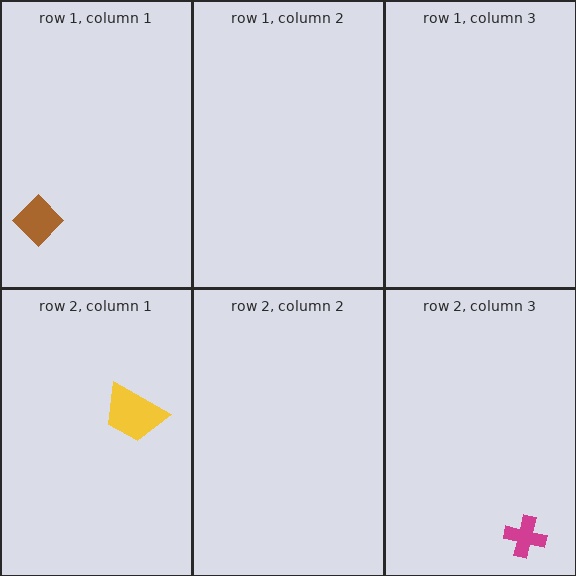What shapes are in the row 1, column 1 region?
The brown diamond.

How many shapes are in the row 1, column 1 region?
1.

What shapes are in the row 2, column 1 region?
The yellow trapezoid.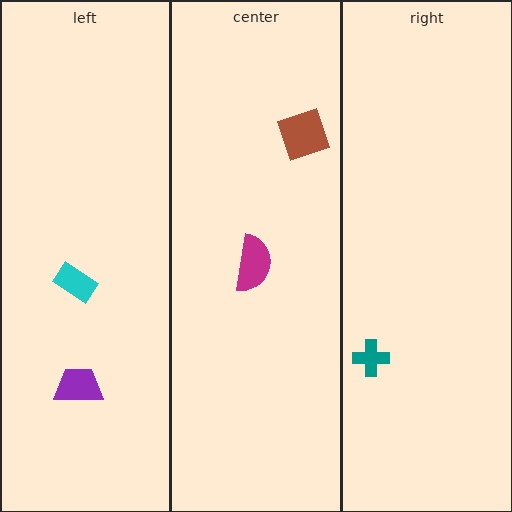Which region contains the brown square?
The center region.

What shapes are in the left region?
The purple trapezoid, the cyan rectangle.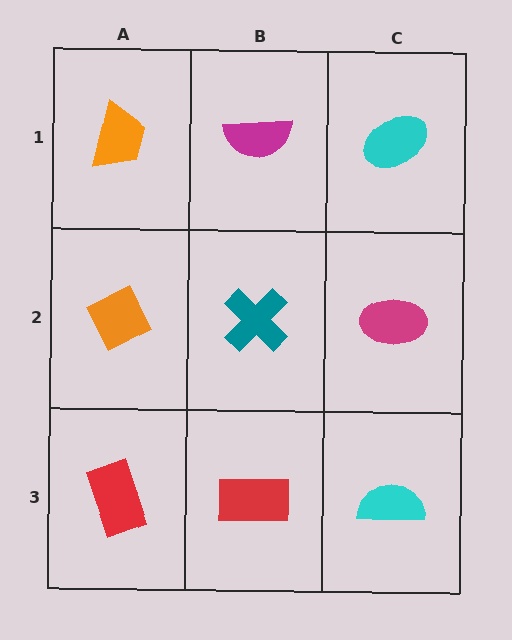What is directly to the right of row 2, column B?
A magenta ellipse.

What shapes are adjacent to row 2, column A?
An orange trapezoid (row 1, column A), a red rectangle (row 3, column A), a teal cross (row 2, column B).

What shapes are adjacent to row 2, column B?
A magenta semicircle (row 1, column B), a red rectangle (row 3, column B), an orange diamond (row 2, column A), a magenta ellipse (row 2, column C).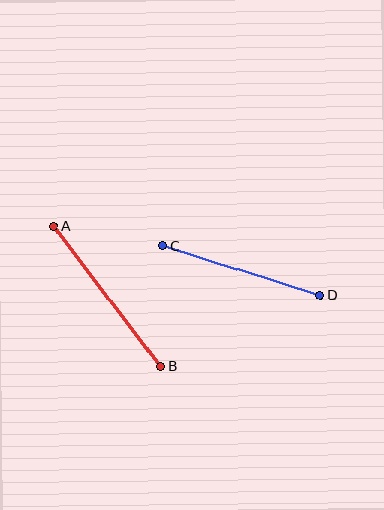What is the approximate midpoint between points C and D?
The midpoint is at approximately (241, 271) pixels.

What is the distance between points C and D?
The distance is approximately 165 pixels.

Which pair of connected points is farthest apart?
Points A and B are farthest apart.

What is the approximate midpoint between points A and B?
The midpoint is at approximately (107, 296) pixels.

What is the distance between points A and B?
The distance is approximately 177 pixels.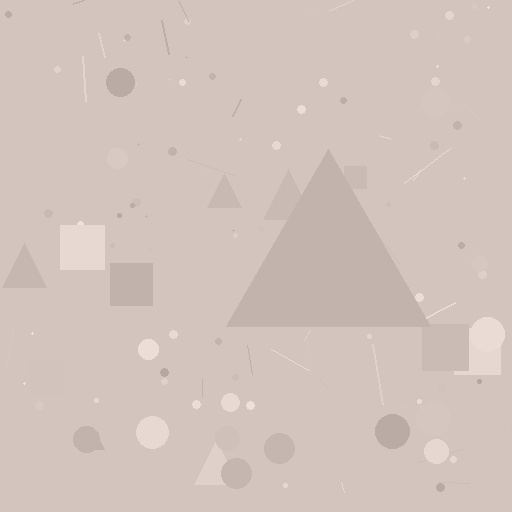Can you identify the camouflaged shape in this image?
The camouflaged shape is a triangle.